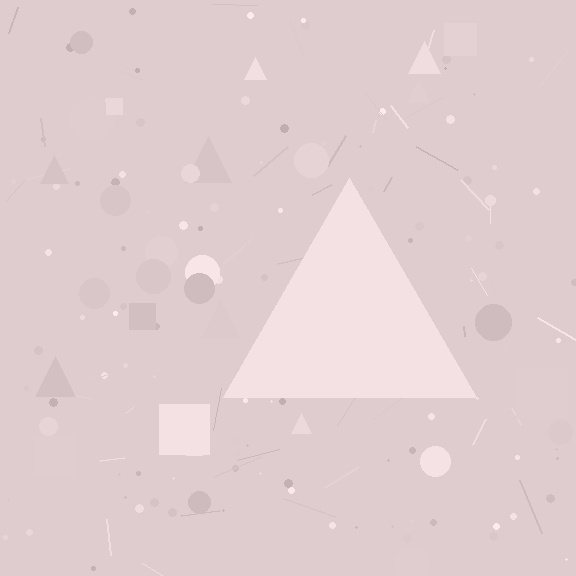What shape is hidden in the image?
A triangle is hidden in the image.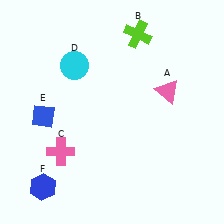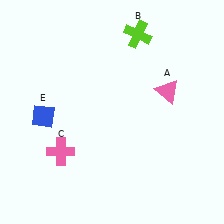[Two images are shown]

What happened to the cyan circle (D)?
The cyan circle (D) was removed in Image 2. It was in the top-left area of Image 1.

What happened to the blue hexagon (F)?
The blue hexagon (F) was removed in Image 2. It was in the bottom-left area of Image 1.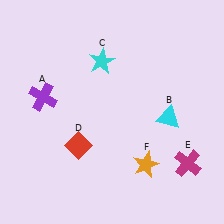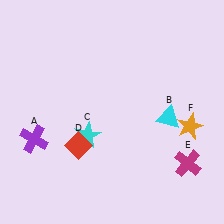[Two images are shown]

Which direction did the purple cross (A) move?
The purple cross (A) moved down.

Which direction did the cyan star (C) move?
The cyan star (C) moved down.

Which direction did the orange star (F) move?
The orange star (F) moved right.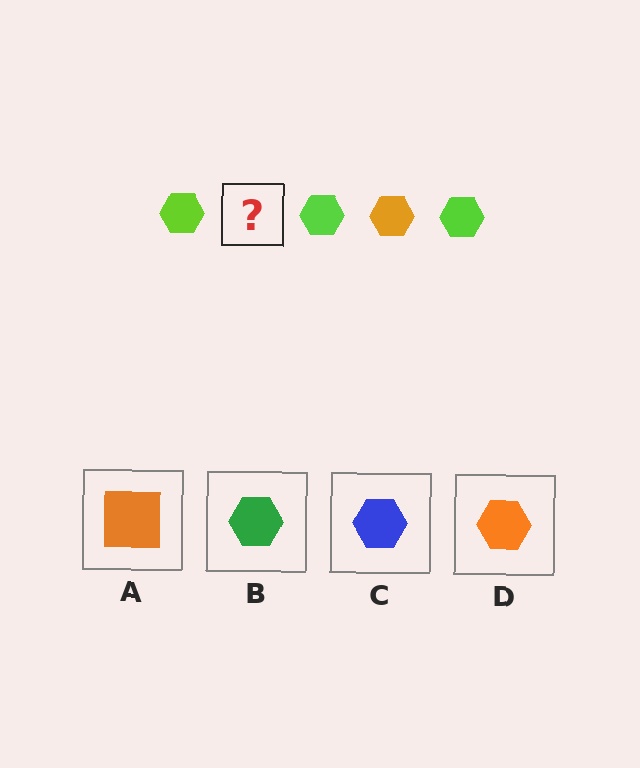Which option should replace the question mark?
Option D.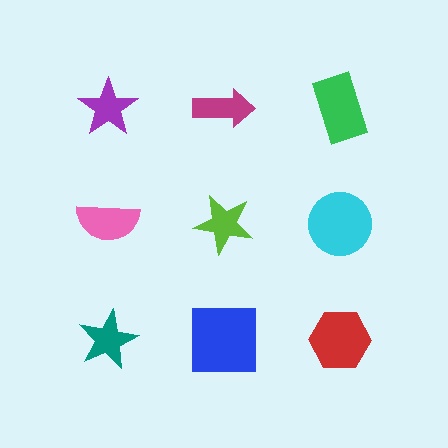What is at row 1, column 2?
A magenta arrow.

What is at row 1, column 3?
A green rectangle.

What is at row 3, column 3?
A red hexagon.